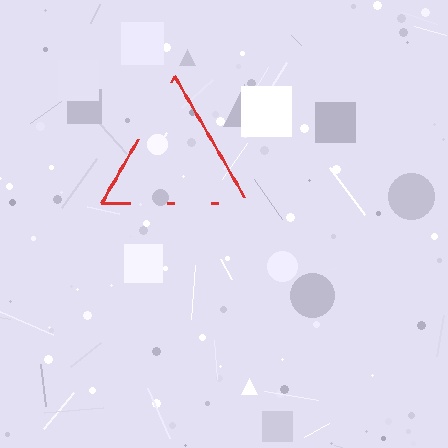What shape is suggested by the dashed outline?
The dashed outline suggests a triangle.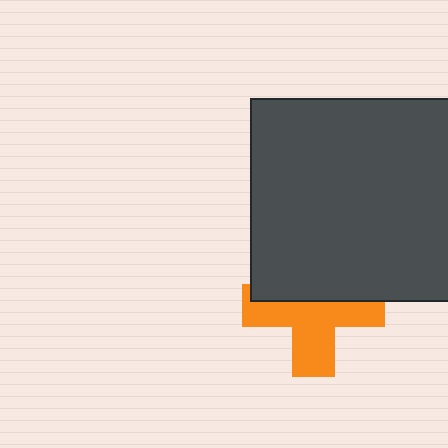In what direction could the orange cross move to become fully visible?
The orange cross could move down. That would shift it out from behind the dark gray square entirely.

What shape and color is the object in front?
The object in front is a dark gray square.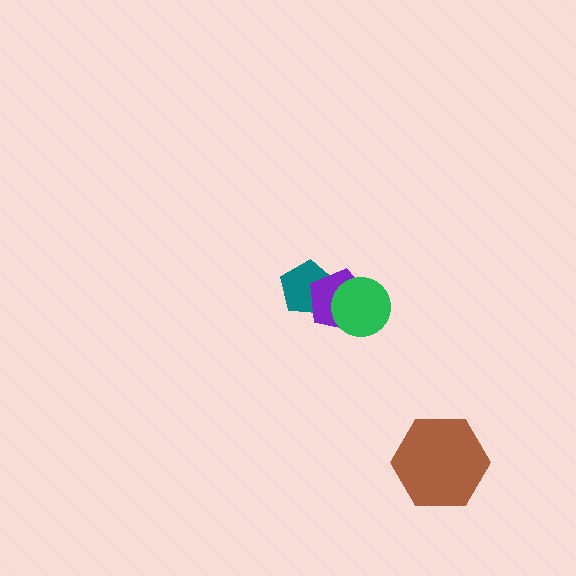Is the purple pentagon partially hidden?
Yes, it is partially covered by another shape.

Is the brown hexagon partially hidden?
No, no other shape covers it.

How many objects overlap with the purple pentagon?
2 objects overlap with the purple pentagon.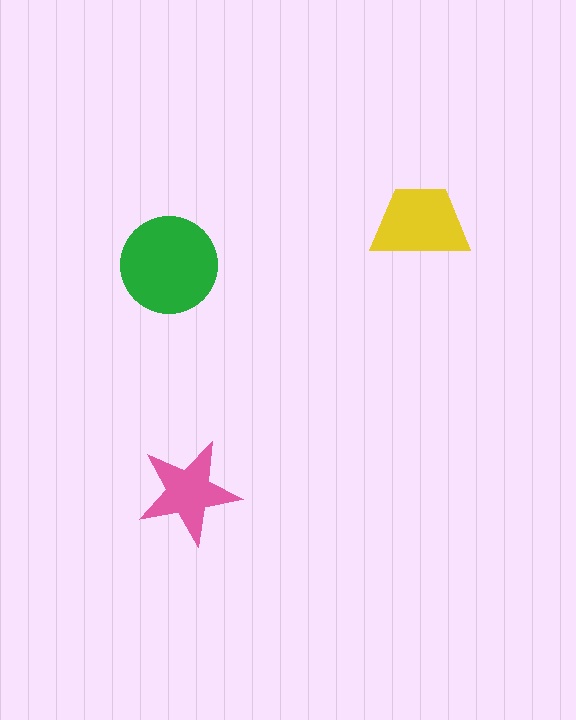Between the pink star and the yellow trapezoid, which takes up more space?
The yellow trapezoid.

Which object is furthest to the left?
The green circle is leftmost.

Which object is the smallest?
The pink star.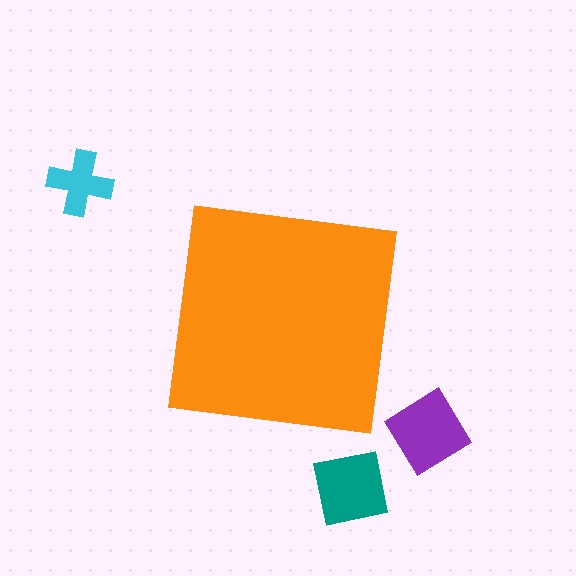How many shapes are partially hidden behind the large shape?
0 shapes are partially hidden.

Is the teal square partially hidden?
No, the teal square is fully visible.